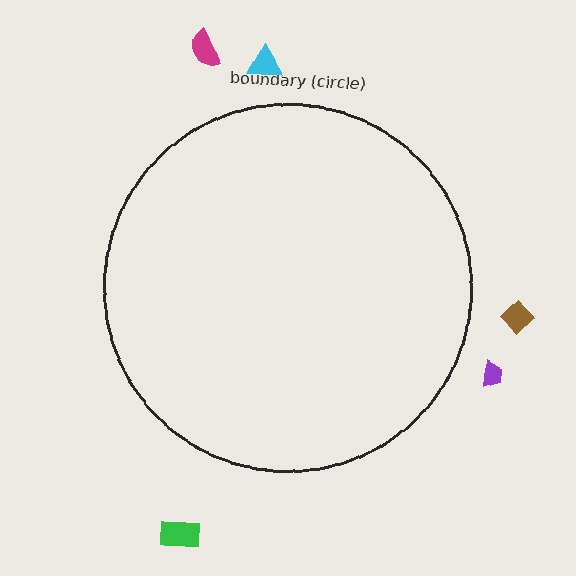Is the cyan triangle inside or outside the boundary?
Outside.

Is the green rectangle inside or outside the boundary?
Outside.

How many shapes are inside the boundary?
0 inside, 5 outside.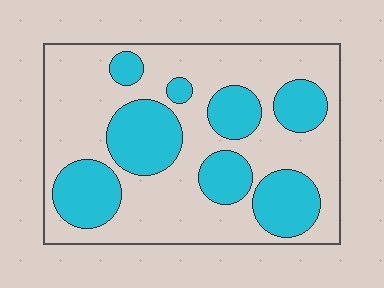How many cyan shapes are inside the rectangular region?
8.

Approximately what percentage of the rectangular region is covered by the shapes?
Approximately 35%.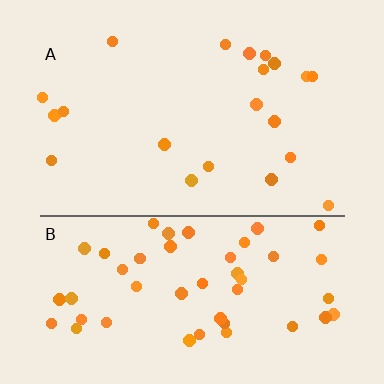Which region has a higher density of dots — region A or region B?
B (the bottom).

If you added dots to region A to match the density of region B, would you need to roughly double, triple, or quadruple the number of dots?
Approximately double.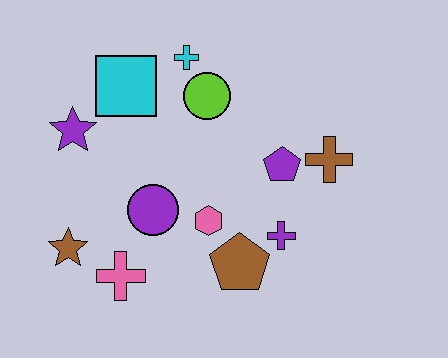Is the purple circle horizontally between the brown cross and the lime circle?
No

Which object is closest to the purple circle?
The pink hexagon is closest to the purple circle.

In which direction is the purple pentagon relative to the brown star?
The purple pentagon is to the right of the brown star.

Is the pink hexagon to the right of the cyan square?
Yes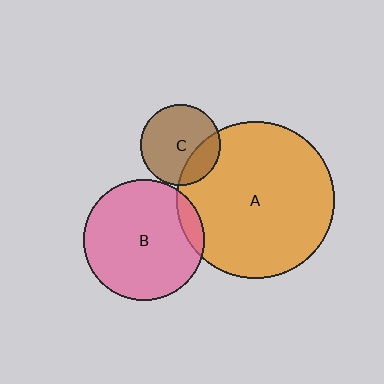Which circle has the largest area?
Circle A (orange).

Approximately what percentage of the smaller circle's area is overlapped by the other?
Approximately 25%.